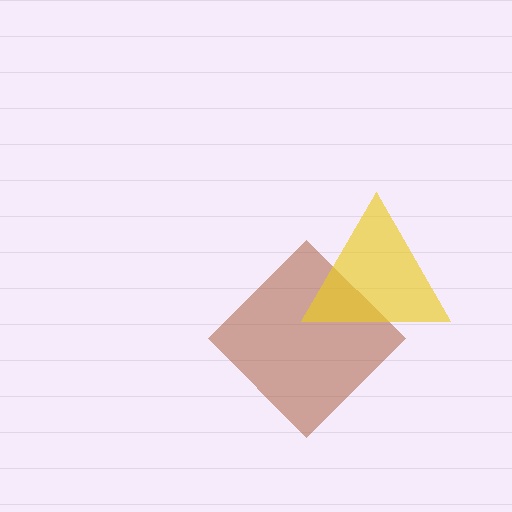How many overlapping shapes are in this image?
There are 2 overlapping shapes in the image.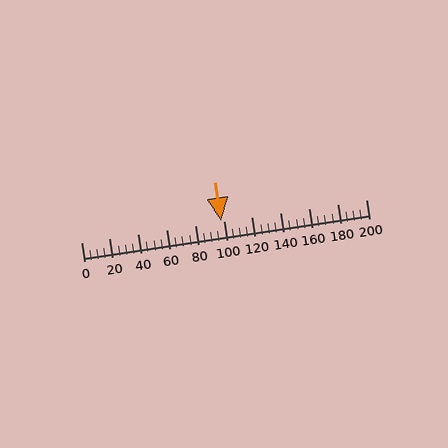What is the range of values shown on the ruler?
The ruler shows values from 0 to 200.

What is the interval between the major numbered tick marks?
The major tick marks are spaced 20 units apart.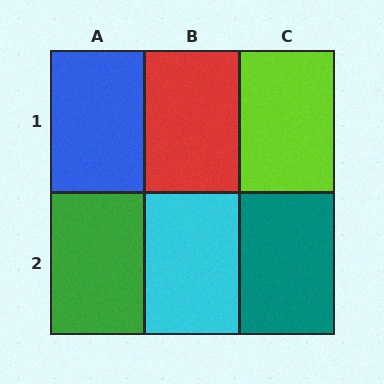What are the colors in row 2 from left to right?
Green, cyan, teal.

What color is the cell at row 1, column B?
Red.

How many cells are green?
1 cell is green.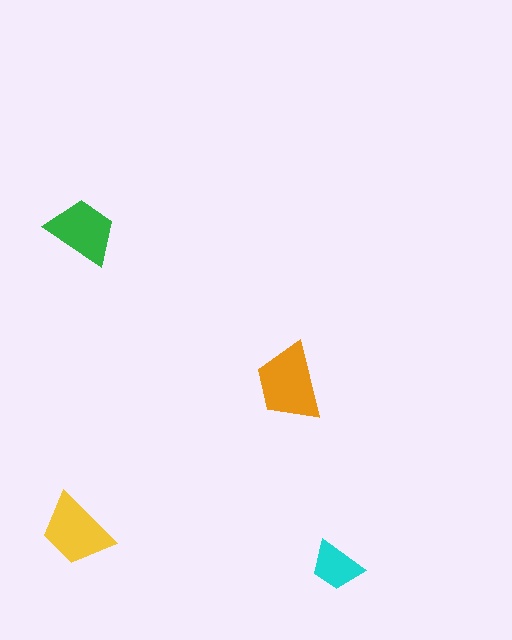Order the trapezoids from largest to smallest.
the orange one, the yellow one, the green one, the cyan one.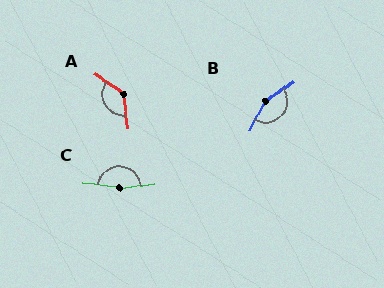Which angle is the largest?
C, at approximately 167 degrees.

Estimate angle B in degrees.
Approximately 153 degrees.